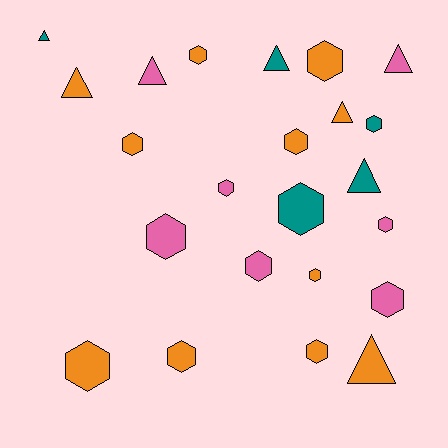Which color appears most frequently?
Orange, with 11 objects.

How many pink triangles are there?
There are 2 pink triangles.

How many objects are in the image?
There are 23 objects.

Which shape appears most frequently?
Hexagon, with 15 objects.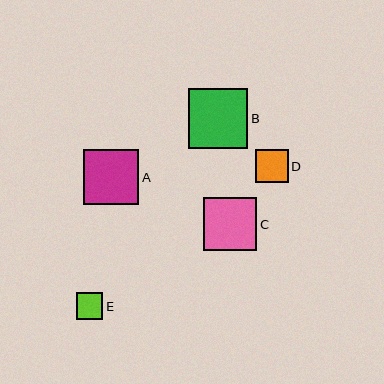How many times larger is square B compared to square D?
Square B is approximately 1.8 times the size of square D.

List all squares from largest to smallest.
From largest to smallest: B, A, C, D, E.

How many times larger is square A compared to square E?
Square A is approximately 2.1 times the size of square E.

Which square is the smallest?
Square E is the smallest with a size of approximately 27 pixels.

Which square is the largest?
Square B is the largest with a size of approximately 60 pixels.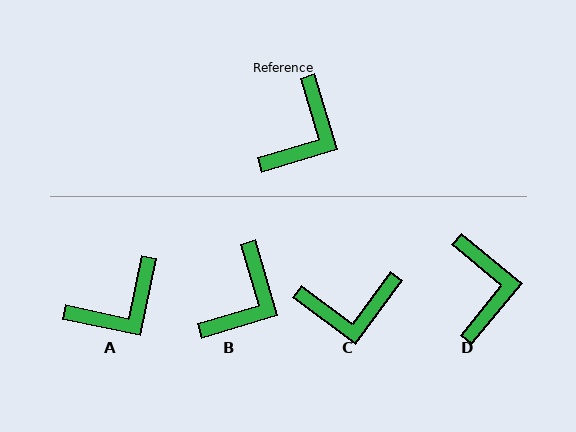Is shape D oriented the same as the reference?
No, it is off by about 34 degrees.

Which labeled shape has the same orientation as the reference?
B.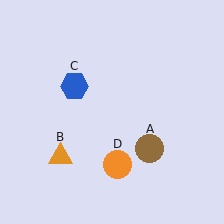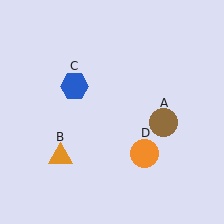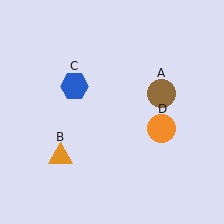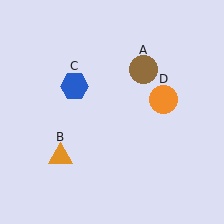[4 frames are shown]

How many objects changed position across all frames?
2 objects changed position: brown circle (object A), orange circle (object D).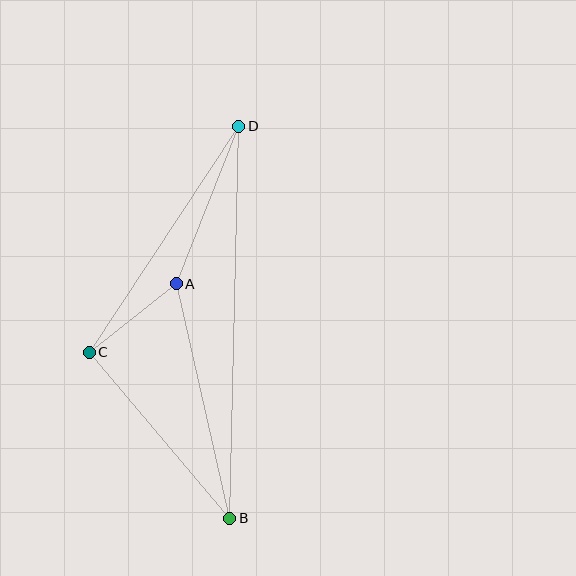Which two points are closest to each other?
Points A and C are closest to each other.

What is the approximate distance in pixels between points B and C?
The distance between B and C is approximately 217 pixels.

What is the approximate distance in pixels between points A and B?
The distance between A and B is approximately 240 pixels.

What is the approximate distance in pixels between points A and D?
The distance between A and D is approximately 170 pixels.